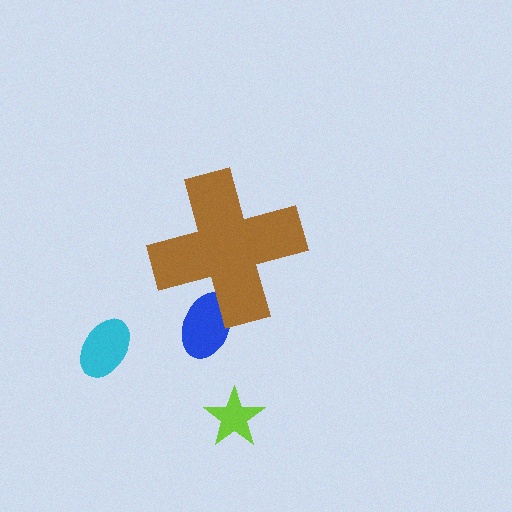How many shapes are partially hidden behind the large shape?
1 shape is partially hidden.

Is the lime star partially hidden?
No, the lime star is fully visible.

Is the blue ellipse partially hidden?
Yes, the blue ellipse is partially hidden behind the brown cross.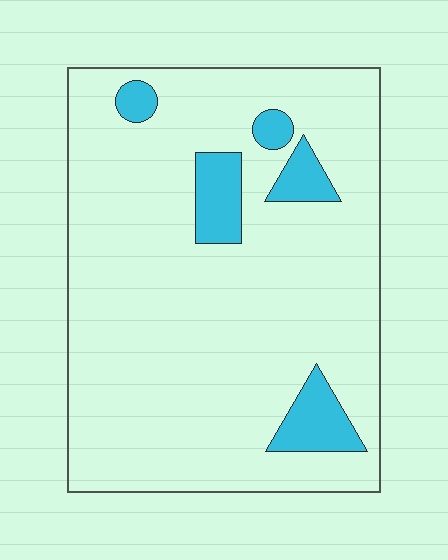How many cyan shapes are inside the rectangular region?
5.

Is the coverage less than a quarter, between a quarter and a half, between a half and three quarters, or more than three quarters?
Less than a quarter.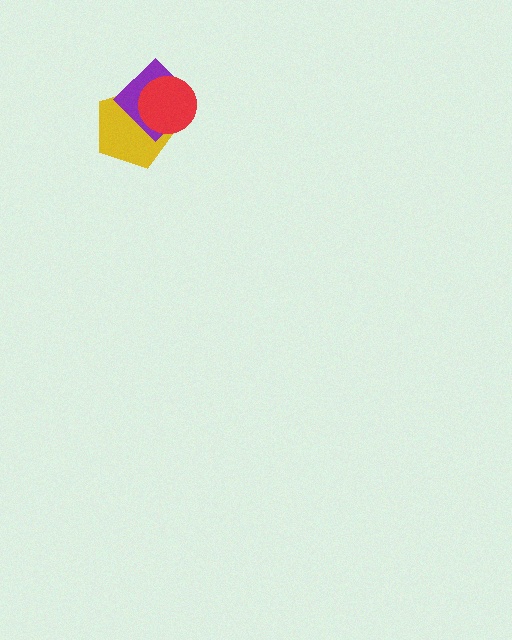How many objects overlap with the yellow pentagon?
2 objects overlap with the yellow pentagon.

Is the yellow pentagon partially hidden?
Yes, it is partially covered by another shape.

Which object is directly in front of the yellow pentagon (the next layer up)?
The purple diamond is directly in front of the yellow pentagon.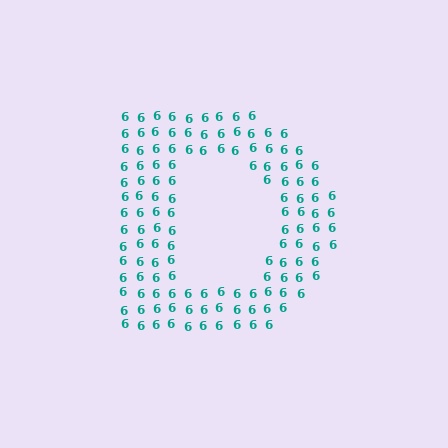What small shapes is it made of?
It is made of small digit 6's.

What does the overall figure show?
The overall figure shows the letter D.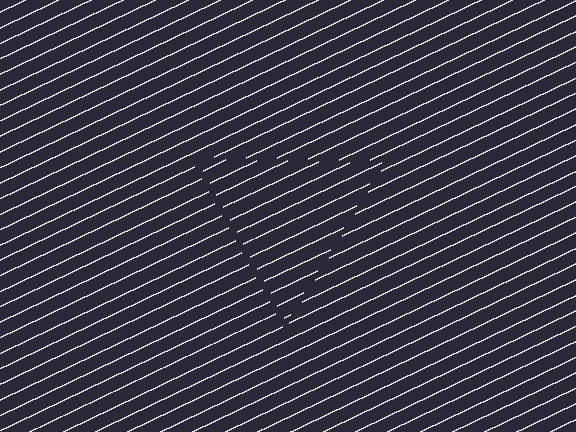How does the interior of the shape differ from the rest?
The interior of the shape contains the same grating, shifted by half a period — the contour is defined by the phase discontinuity where line-ends from the inner and outer gratings abut.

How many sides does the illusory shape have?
3 sides — the line-ends trace a triangle.